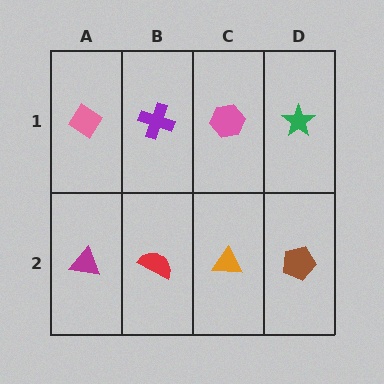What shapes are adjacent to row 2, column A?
A pink diamond (row 1, column A), a red semicircle (row 2, column B).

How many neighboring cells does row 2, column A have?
2.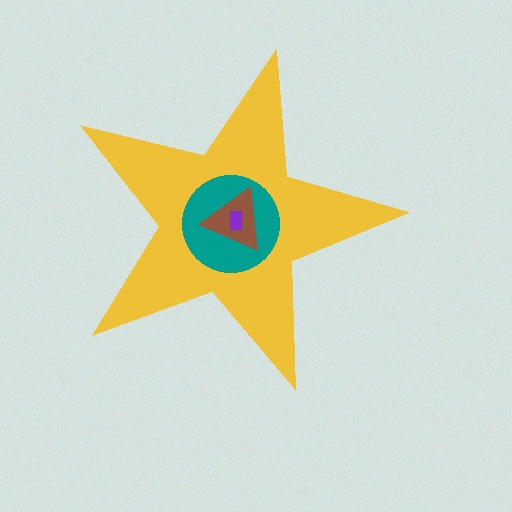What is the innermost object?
The purple rectangle.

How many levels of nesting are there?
4.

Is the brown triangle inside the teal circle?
Yes.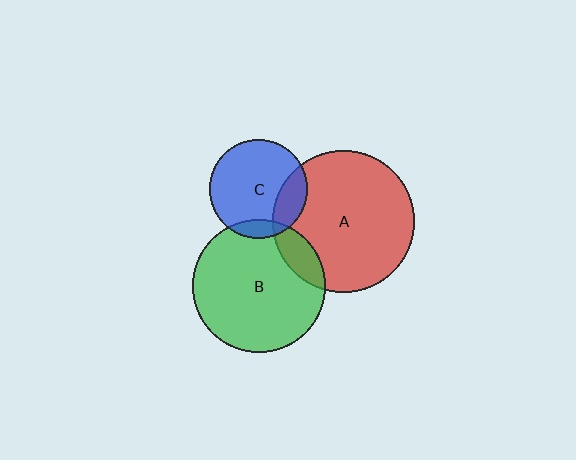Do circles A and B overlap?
Yes.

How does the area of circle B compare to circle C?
Approximately 1.8 times.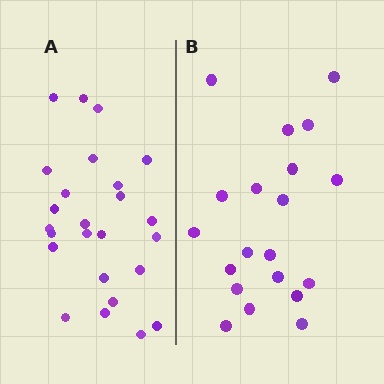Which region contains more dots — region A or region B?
Region A (the left region) has more dots.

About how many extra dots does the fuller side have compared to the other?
Region A has about 5 more dots than region B.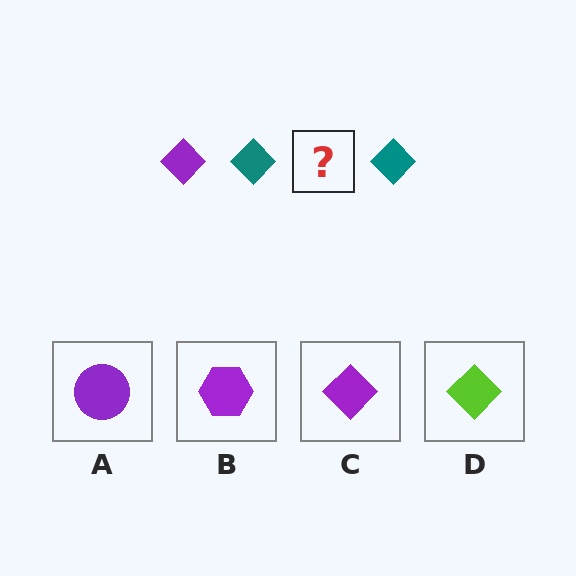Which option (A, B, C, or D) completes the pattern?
C.